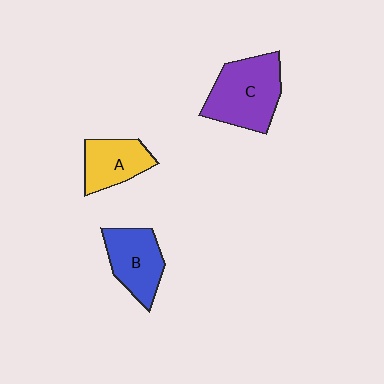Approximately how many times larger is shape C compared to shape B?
Approximately 1.4 times.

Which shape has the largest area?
Shape C (purple).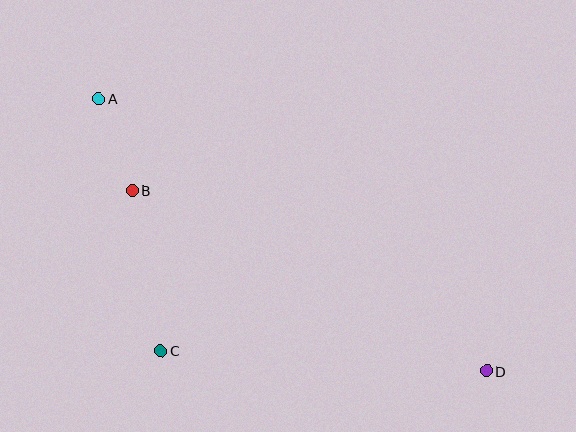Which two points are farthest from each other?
Points A and D are farthest from each other.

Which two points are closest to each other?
Points A and B are closest to each other.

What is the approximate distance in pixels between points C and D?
The distance between C and D is approximately 327 pixels.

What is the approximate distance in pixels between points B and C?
The distance between B and C is approximately 163 pixels.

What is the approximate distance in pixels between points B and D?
The distance between B and D is approximately 398 pixels.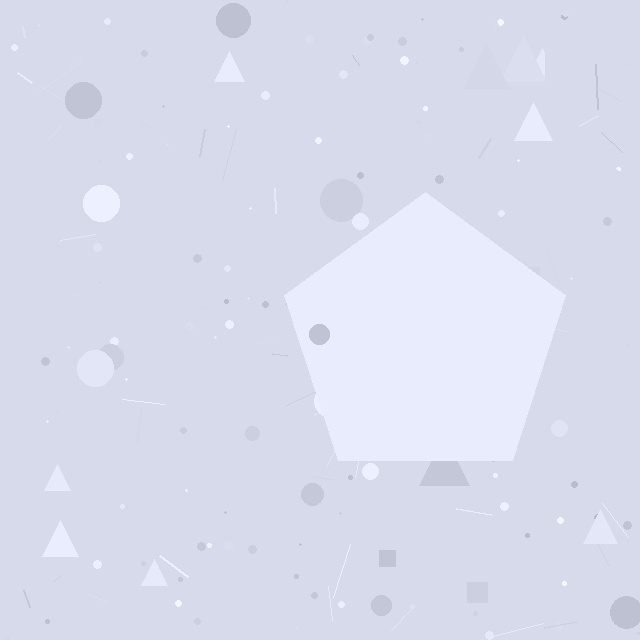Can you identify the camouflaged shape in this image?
The camouflaged shape is a pentagon.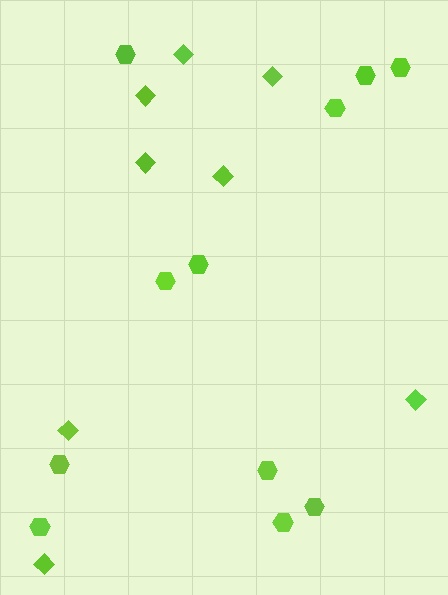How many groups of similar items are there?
There are 2 groups: one group of diamonds (8) and one group of hexagons (11).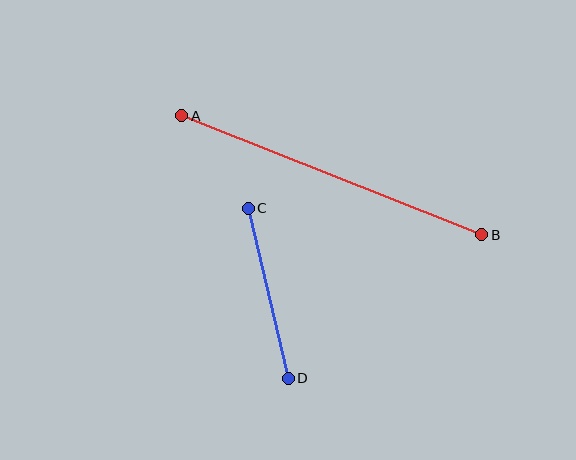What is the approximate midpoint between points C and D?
The midpoint is at approximately (268, 293) pixels.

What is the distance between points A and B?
The distance is approximately 323 pixels.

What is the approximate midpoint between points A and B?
The midpoint is at approximately (332, 175) pixels.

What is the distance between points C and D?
The distance is approximately 175 pixels.